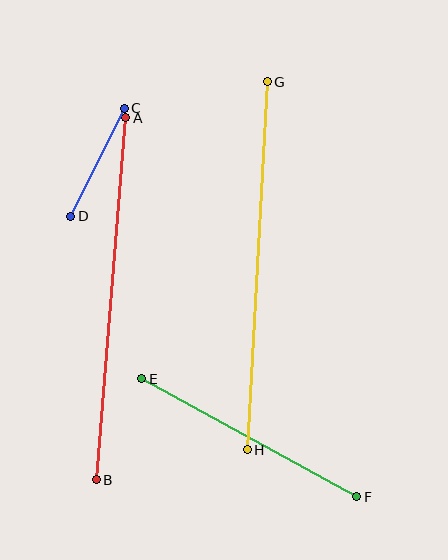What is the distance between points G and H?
The distance is approximately 368 pixels.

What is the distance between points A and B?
The distance is approximately 363 pixels.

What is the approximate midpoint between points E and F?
The midpoint is at approximately (249, 438) pixels.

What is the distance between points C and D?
The distance is approximately 121 pixels.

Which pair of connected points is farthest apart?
Points G and H are farthest apart.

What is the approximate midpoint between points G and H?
The midpoint is at approximately (257, 266) pixels.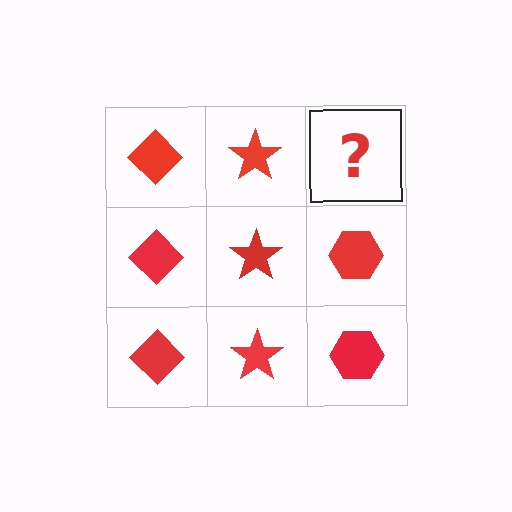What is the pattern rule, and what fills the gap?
The rule is that each column has a consistent shape. The gap should be filled with a red hexagon.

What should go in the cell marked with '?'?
The missing cell should contain a red hexagon.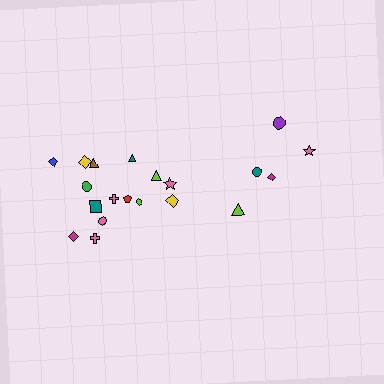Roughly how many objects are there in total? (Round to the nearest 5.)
Roughly 20 objects in total.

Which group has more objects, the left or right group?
The left group.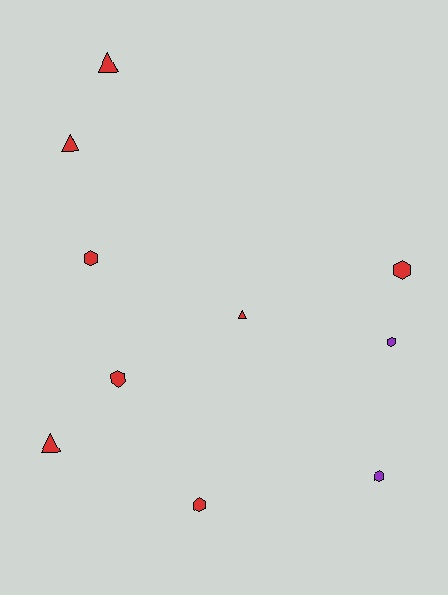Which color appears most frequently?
Red, with 8 objects.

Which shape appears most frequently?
Hexagon, with 6 objects.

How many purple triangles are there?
There are no purple triangles.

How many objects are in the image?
There are 10 objects.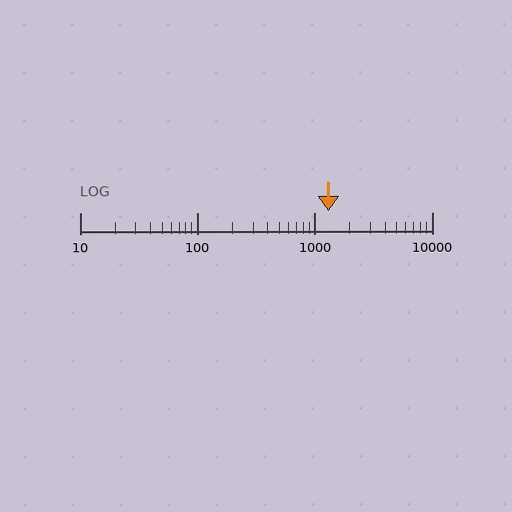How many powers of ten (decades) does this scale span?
The scale spans 3 decades, from 10 to 10000.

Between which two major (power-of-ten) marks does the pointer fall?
The pointer is between 1000 and 10000.